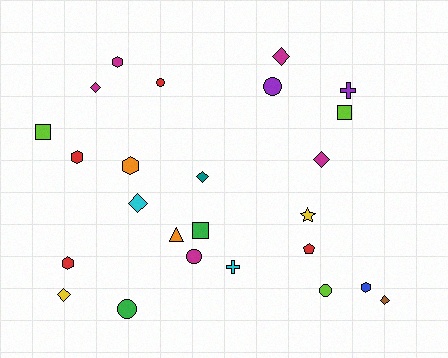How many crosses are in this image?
There are 2 crosses.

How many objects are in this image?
There are 25 objects.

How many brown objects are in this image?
There is 1 brown object.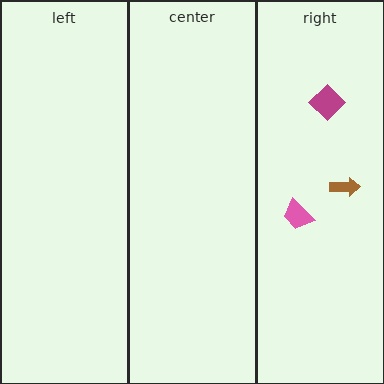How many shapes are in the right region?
3.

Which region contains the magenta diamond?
The right region.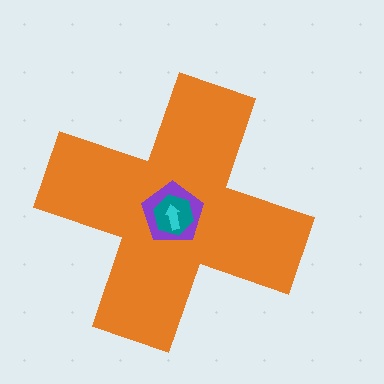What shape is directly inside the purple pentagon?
The teal hexagon.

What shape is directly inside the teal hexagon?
The cyan arrow.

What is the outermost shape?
The orange cross.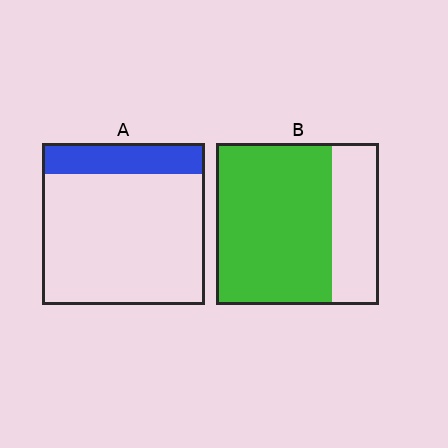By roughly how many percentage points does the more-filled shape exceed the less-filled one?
By roughly 50 percentage points (B over A).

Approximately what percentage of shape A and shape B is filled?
A is approximately 20% and B is approximately 70%.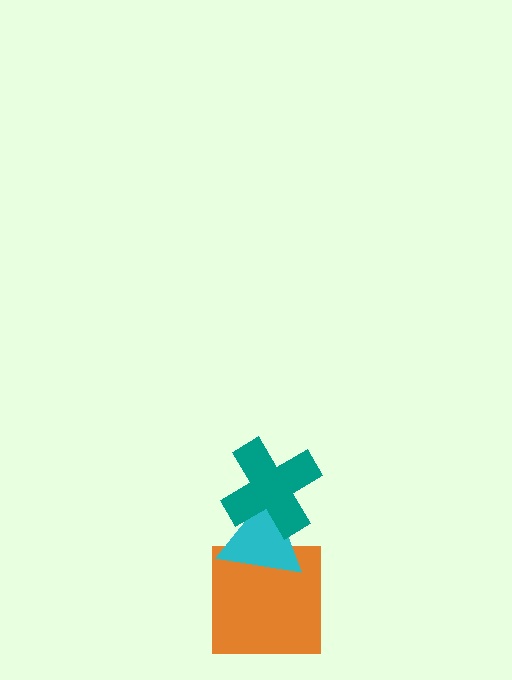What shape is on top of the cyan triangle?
The teal cross is on top of the cyan triangle.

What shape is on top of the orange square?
The cyan triangle is on top of the orange square.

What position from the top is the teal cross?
The teal cross is 1st from the top.